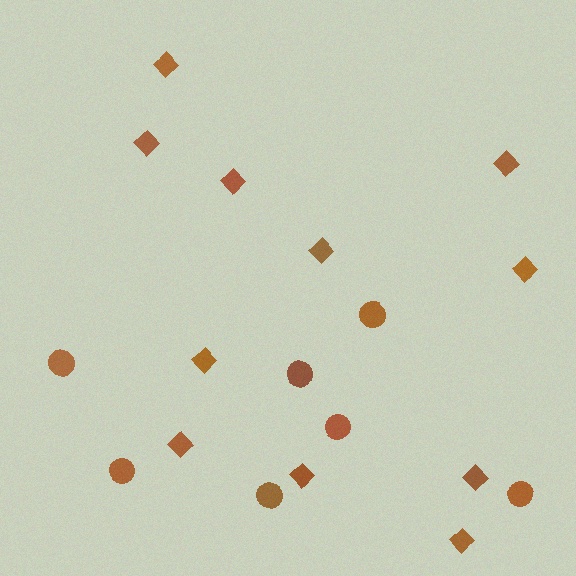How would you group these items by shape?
There are 2 groups: one group of circles (7) and one group of diamonds (11).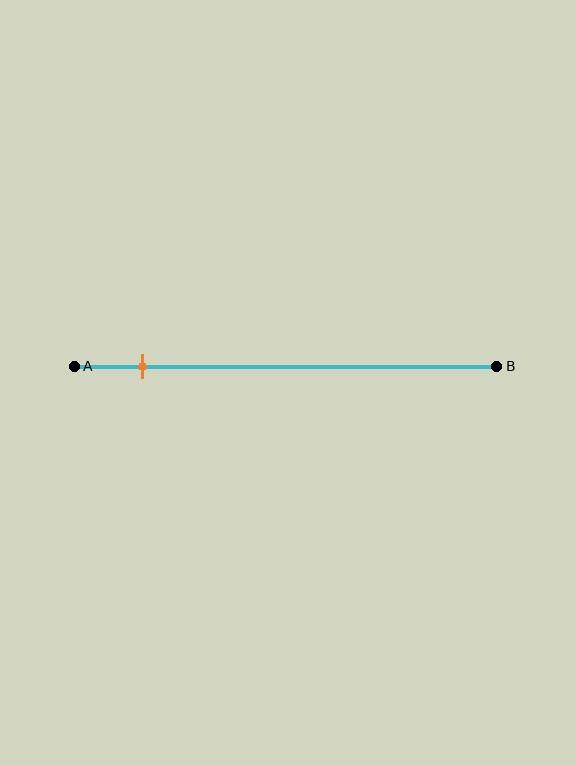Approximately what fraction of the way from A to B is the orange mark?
The orange mark is approximately 15% of the way from A to B.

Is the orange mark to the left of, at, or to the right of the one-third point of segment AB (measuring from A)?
The orange mark is to the left of the one-third point of segment AB.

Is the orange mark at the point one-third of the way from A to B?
No, the mark is at about 15% from A, not at the 33% one-third point.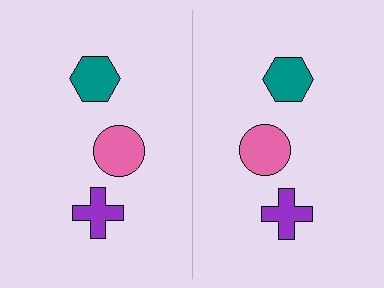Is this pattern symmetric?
Yes, this pattern has bilateral (reflection) symmetry.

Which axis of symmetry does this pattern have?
The pattern has a vertical axis of symmetry running through the center of the image.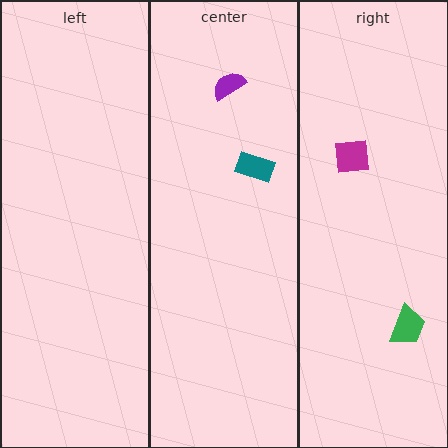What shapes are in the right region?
The green trapezoid, the magenta square.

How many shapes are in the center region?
2.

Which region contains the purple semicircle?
The center region.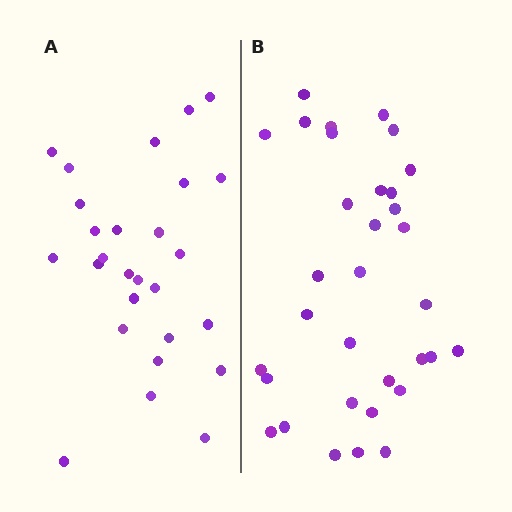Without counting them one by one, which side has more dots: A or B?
Region B (the right region) has more dots.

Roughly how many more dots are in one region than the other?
Region B has about 6 more dots than region A.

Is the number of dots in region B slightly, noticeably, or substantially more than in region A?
Region B has only slightly more — the two regions are fairly close. The ratio is roughly 1.2 to 1.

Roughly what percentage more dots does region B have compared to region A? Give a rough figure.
About 20% more.